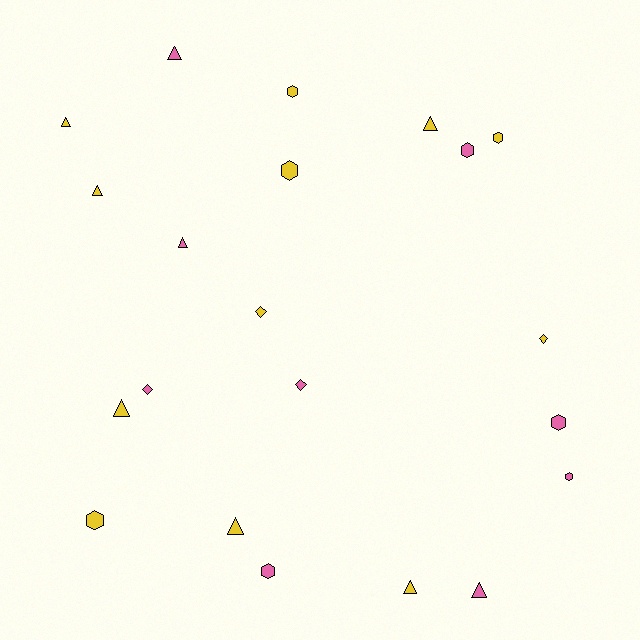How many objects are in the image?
There are 21 objects.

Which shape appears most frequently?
Triangle, with 9 objects.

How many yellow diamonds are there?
There are 2 yellow diamonds.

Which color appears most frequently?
Yellow, with 12 objects.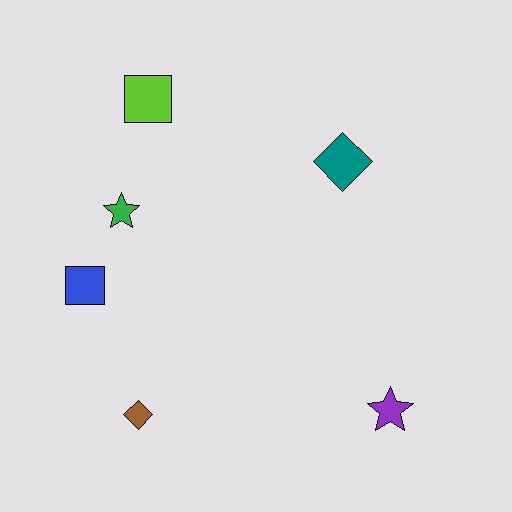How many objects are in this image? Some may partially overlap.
There are 6 objects.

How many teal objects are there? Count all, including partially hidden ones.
There is 1 teal object.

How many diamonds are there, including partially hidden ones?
There are 2 diamonds.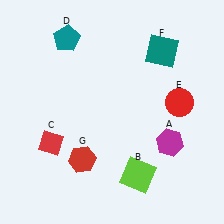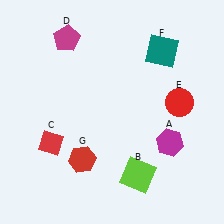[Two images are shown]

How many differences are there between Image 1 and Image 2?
There is 1 difference between the two images.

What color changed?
The pentagon (D) changed from teal in Image 1 to magenta in Image 2.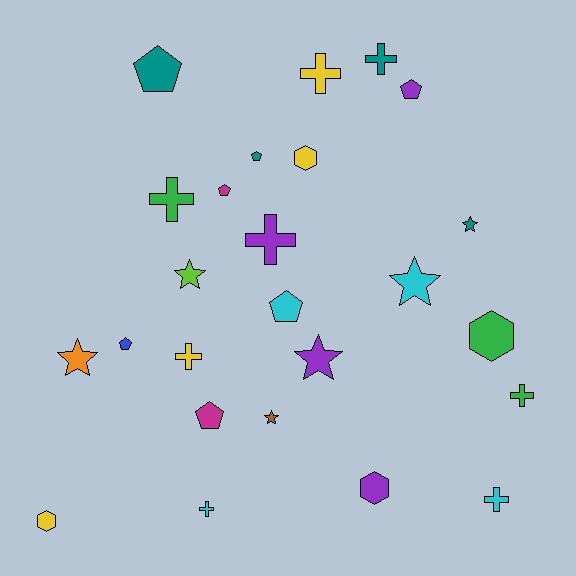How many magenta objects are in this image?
There are 2 magenta objects.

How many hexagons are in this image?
There are 4 hexagons.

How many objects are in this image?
There are 25 objects.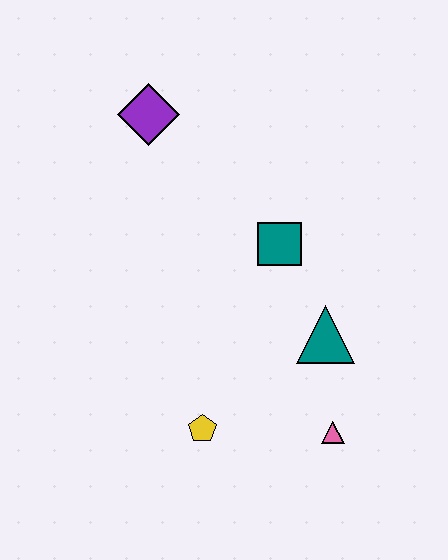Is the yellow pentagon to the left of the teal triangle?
Yes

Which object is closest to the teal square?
The teal triangle is closest to the teal square.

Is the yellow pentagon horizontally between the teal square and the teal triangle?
No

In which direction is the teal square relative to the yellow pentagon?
The teal square is above the yellow pentagon.